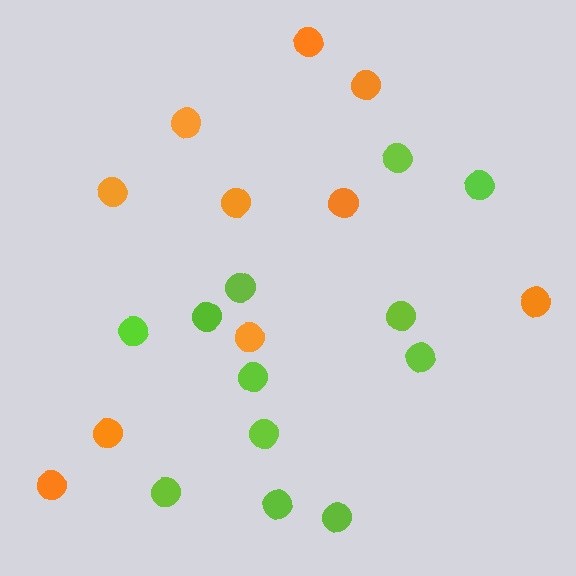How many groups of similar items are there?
There are 2 groups: one group of orange circles (10) and one group of lime circles (12).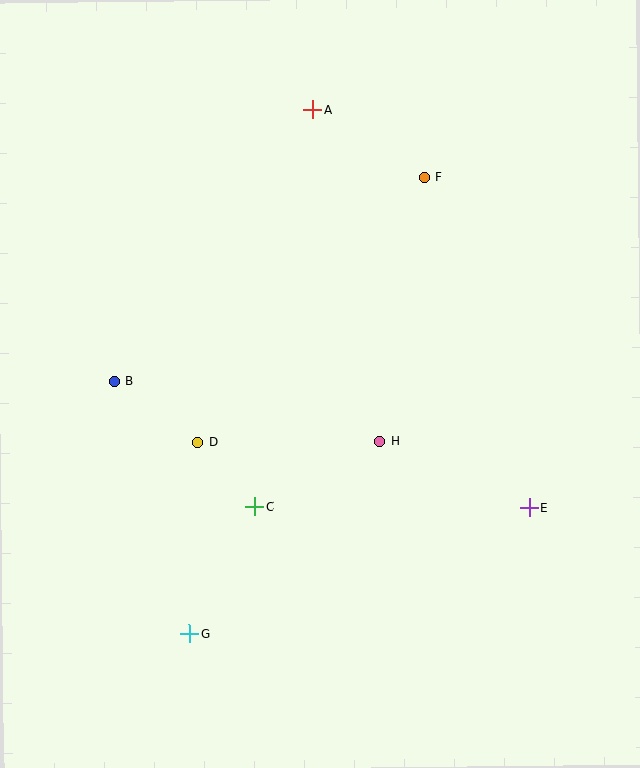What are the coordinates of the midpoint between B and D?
The midpoint between B and D is at (156, 412).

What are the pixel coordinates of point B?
Point B is at (114, 381).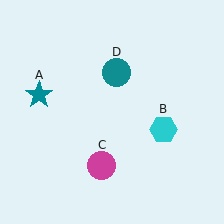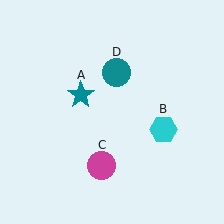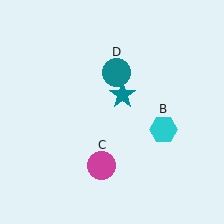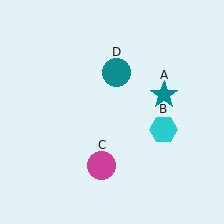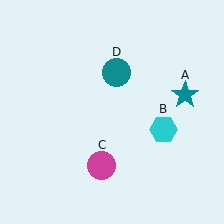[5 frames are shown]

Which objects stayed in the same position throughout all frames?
Cyan hexagon (object B) and magenta circle (object C) and teal circle (object D) remained stationary.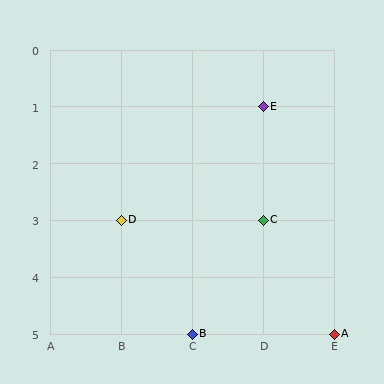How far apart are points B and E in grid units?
Points B and E are 1 column and 4 rows apart (about 4.1 grid units diagonally).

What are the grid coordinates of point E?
Point E is at grid coordinates (D, 1).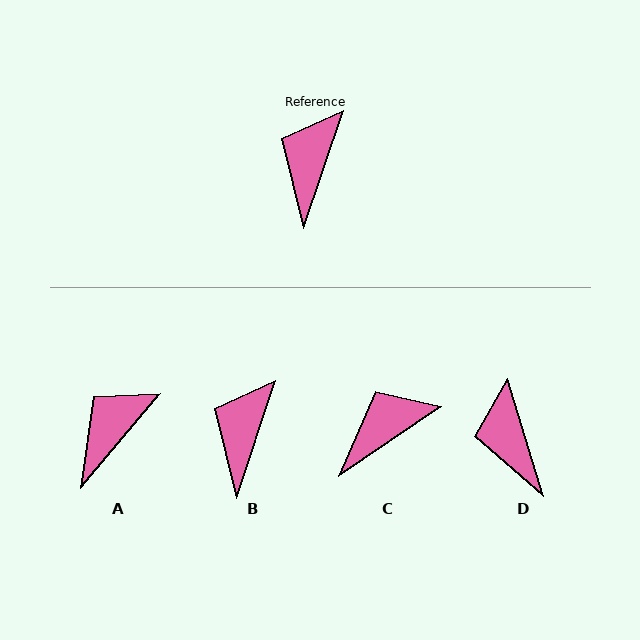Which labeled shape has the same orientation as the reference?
B.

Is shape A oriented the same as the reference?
No, it is off by about 22 degrees.